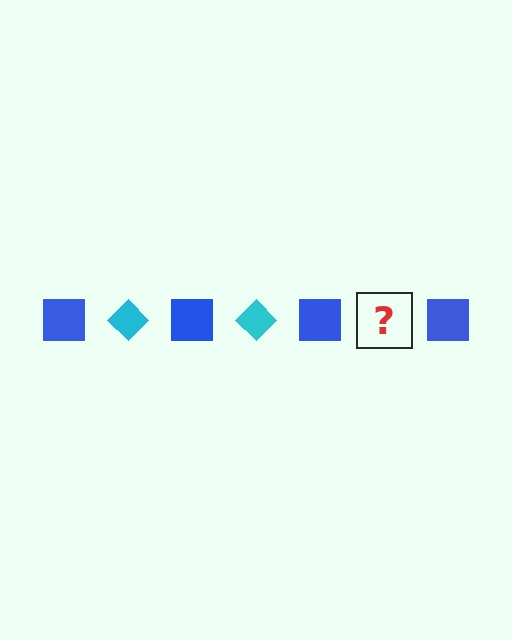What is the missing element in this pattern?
The missing element is a cyan diamond.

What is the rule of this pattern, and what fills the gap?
The rule is that the pattern alternates between blue square and cyan diamond. The gap should be filled with a cyan diamond.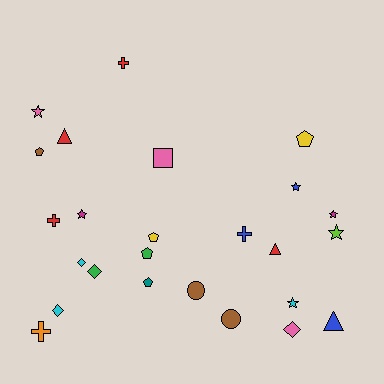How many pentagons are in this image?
There are 5 pentagons.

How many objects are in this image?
There are 25 objects.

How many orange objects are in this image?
There is 1 orange object.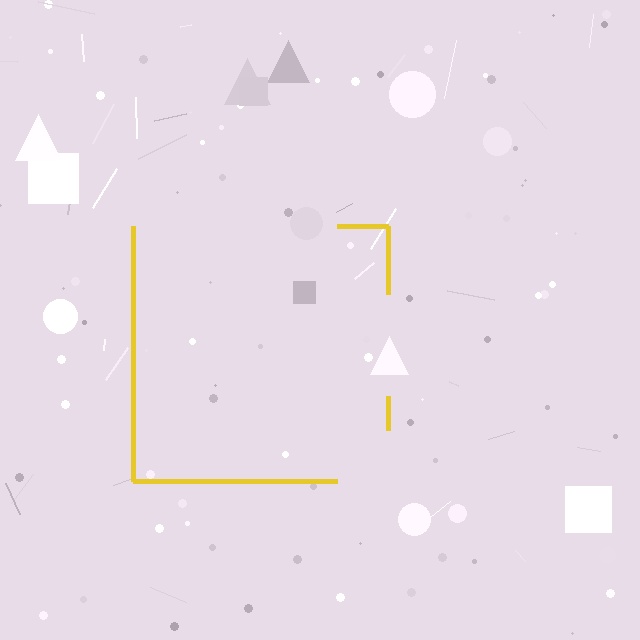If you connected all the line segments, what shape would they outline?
They would outline a square.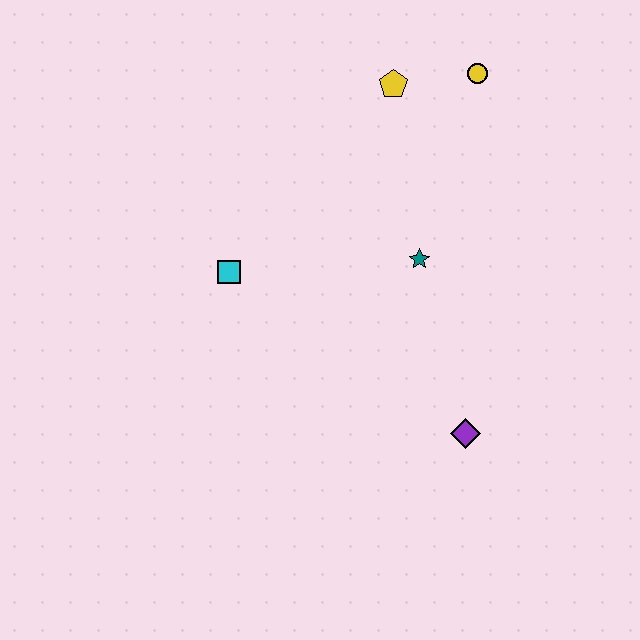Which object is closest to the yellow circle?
The yellow pentagon is closest to the yellow circle.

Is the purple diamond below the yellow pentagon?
Yes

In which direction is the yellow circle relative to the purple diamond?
The yellow circle is above the purple diamond.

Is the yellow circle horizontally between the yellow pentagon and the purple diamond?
No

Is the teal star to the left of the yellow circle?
Yes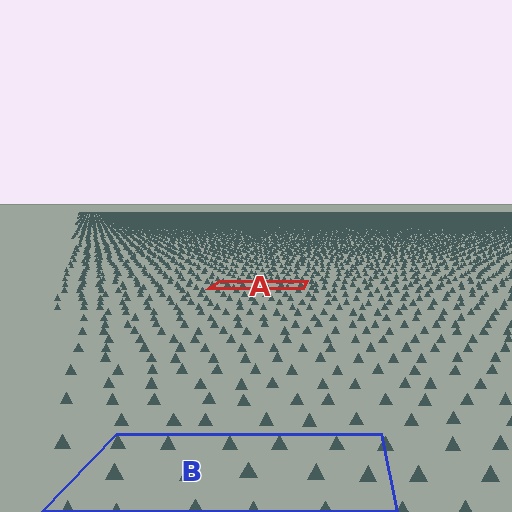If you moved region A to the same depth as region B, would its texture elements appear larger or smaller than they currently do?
They would appear larger. At a closer depth, the same texture elements are projected at a bigger on-screen size.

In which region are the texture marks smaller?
The texture marks are smaller in region A, because it is farther away.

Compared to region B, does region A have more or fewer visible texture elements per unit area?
Region A has more texture elements per unit area — they are packed more densely because it is farther away.